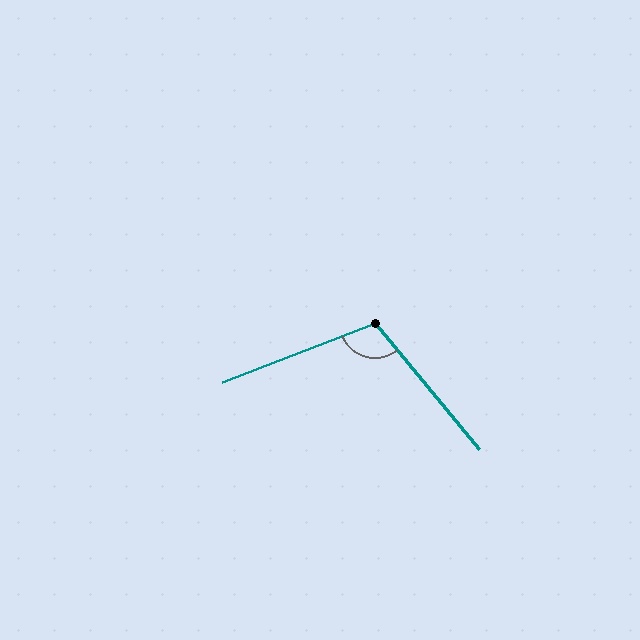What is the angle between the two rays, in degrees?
Approximately 109 degrees.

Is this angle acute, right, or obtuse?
It is obtuse.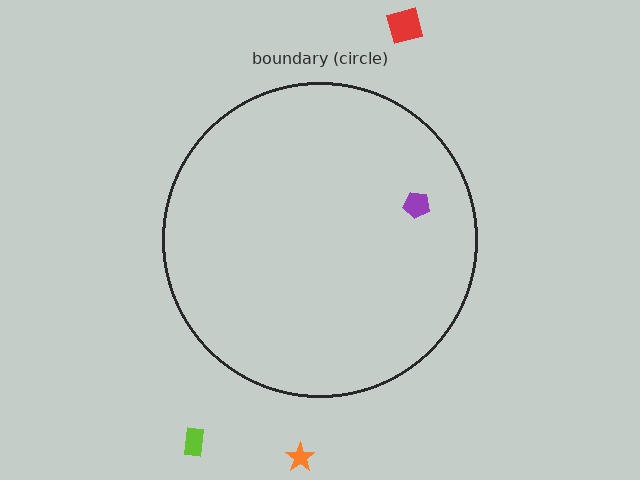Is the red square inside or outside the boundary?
Outside.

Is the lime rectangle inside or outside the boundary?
Outside.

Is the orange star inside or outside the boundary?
Outside.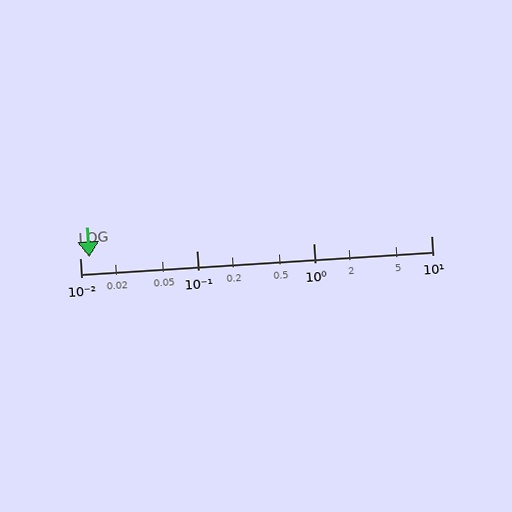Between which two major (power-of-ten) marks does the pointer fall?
The pointer is between 0.01 and 0.1.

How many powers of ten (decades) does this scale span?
The scale spans 3 decades, from 0.01 to 10.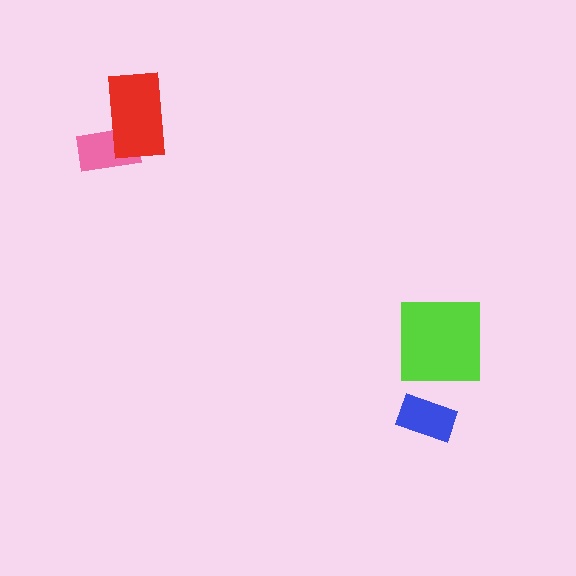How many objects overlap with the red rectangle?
1 object overlaps with the red rectangle.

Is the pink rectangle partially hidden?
Yes, it is partially covered by another shape.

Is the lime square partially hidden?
No, no other shape covers it.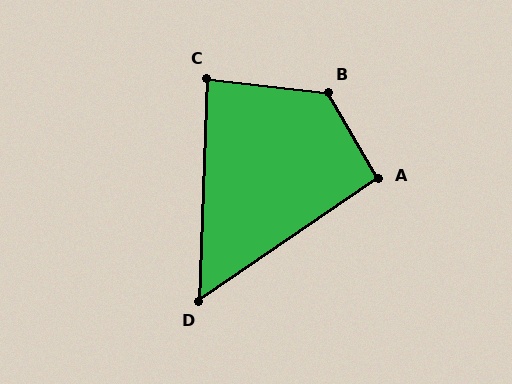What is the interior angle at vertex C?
Approximately 86 degrees (approximately right).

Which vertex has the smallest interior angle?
D, at approximately 54 degrees.